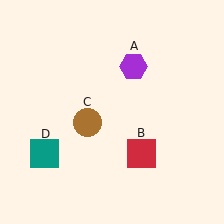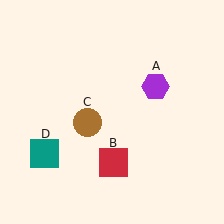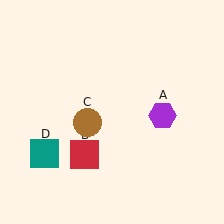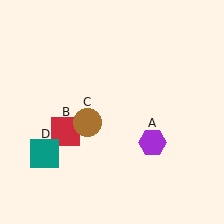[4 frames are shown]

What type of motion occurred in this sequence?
The purple hexagon (object A), red square (object B) rotated clockwise around the center of the scene.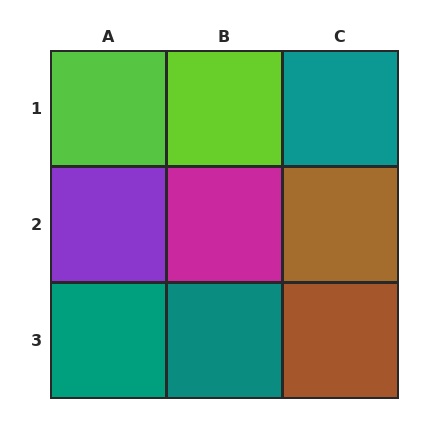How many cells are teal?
3 cells are teal.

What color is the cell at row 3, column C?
Brown.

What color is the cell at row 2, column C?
Brown.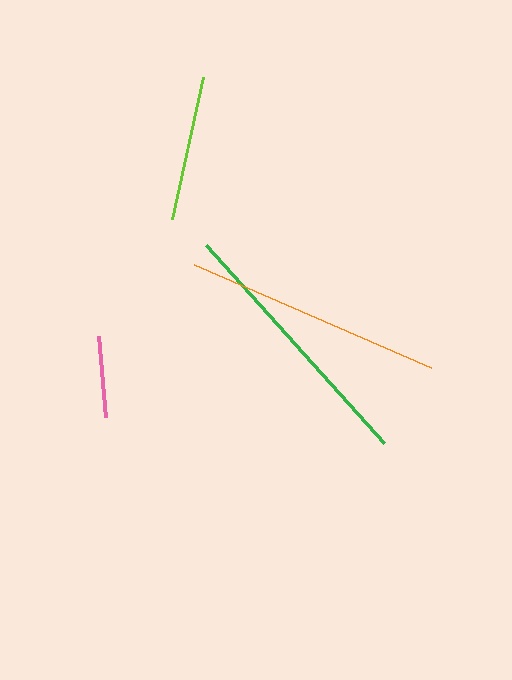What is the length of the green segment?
The green segment is approximately 265 pixels long.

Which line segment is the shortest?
The pink line is the shortest at approximately 81 pixels.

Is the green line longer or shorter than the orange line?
The green line is longer than the orange line.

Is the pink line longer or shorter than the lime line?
The lime line is longer than the pink line.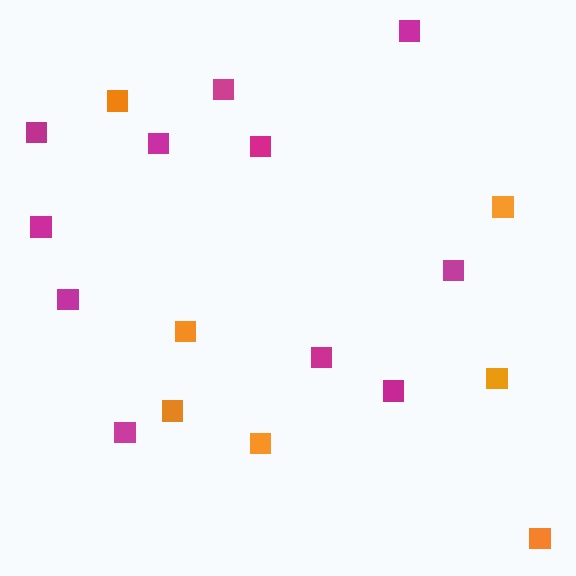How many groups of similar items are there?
There are 2 groups: one group of orange squares (7) and one group of magenta squares (11).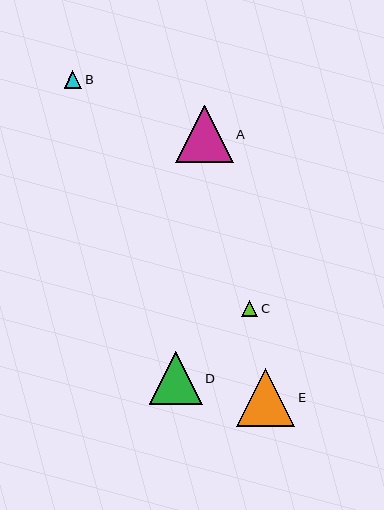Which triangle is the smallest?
Triangle C is the smallest with a size of approximately 16 pixels.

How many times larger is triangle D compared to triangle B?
Triangle D is approximately 3.0 times the size of triangle B.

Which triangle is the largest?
Triangle E is the largest with a size of approximately 59 pixels.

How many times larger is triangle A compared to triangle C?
Triangle A is approximately 3.6 times the size of triangle C.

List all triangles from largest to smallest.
From largest to smallest: E, A, D, B, C.